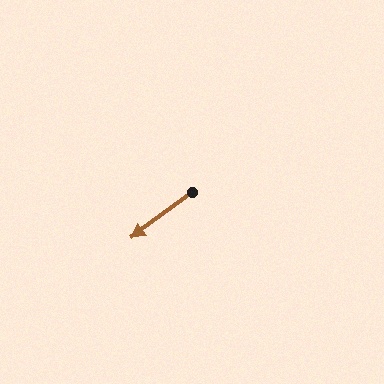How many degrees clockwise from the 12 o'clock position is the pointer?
Approximately 233 degrees.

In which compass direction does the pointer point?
Southwest.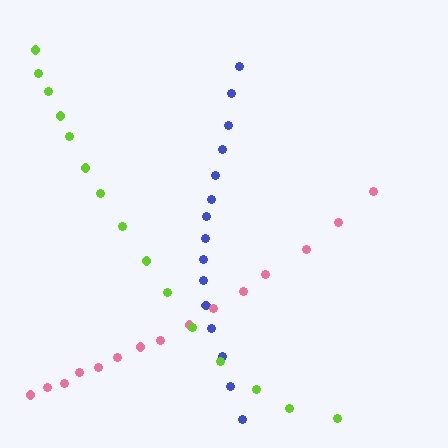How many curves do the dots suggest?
There are 3 distinct paths.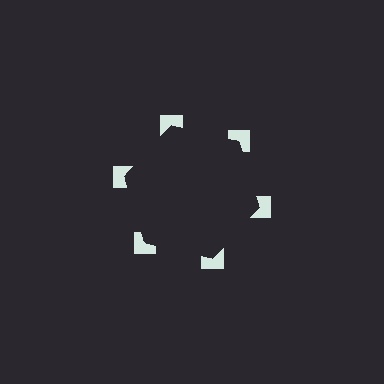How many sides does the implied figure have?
6 sides.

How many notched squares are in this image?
There are 6 — one at each vertex of the illusory hexagon.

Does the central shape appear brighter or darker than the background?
It typically appears slightly darker than the background, even though no actual brightness change is drawn.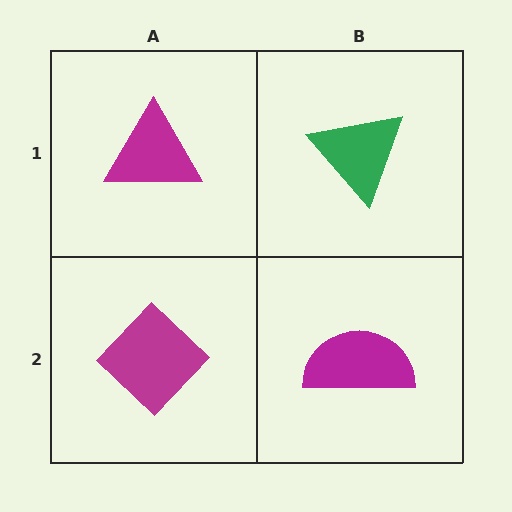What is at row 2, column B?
A magenta semicircle.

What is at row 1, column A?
A magenta triangle.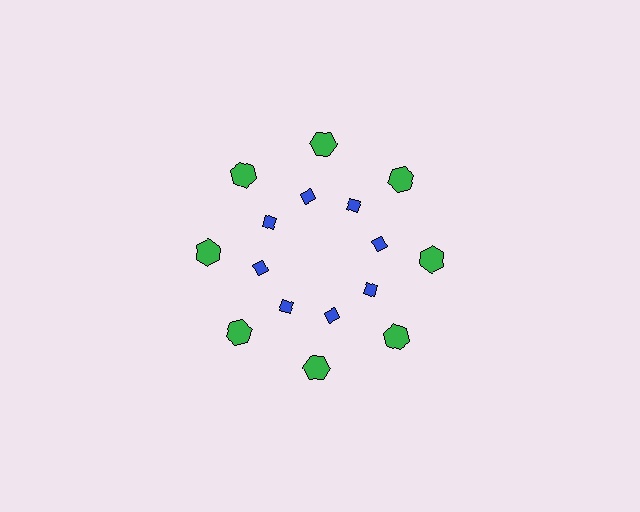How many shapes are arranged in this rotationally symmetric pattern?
There are 16 shapes, arranged in 8 groups of 2.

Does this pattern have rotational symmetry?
Yes, this pattern has 8-fold rotational symmetry. It looks the same after rotating 45 degrees around the center.